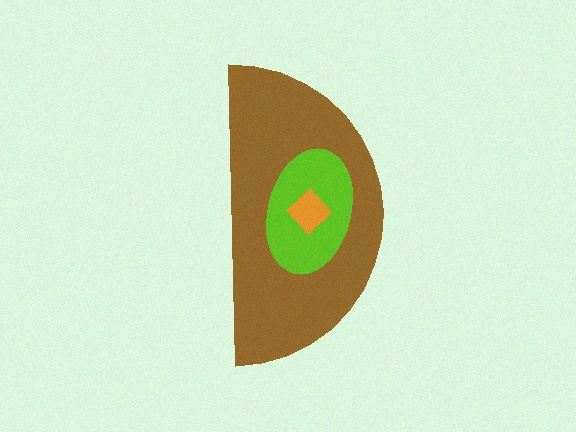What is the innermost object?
The orange diamond.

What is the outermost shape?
The brown semicircle.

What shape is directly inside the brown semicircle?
The lime ellipse.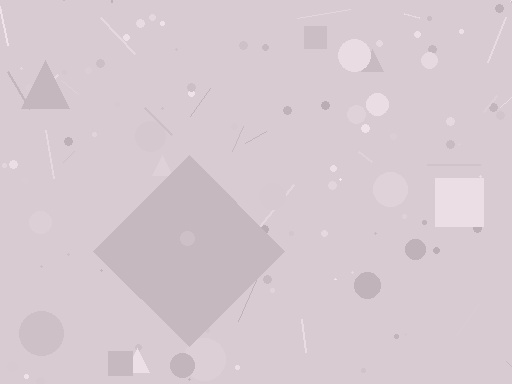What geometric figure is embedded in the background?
A diamond is embedded in the background.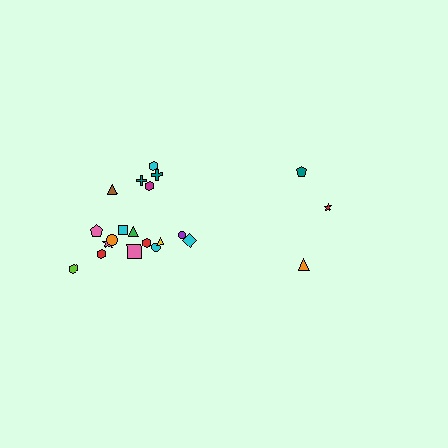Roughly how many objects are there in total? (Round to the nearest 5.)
Roughly 20 objects in total.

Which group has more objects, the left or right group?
The left group.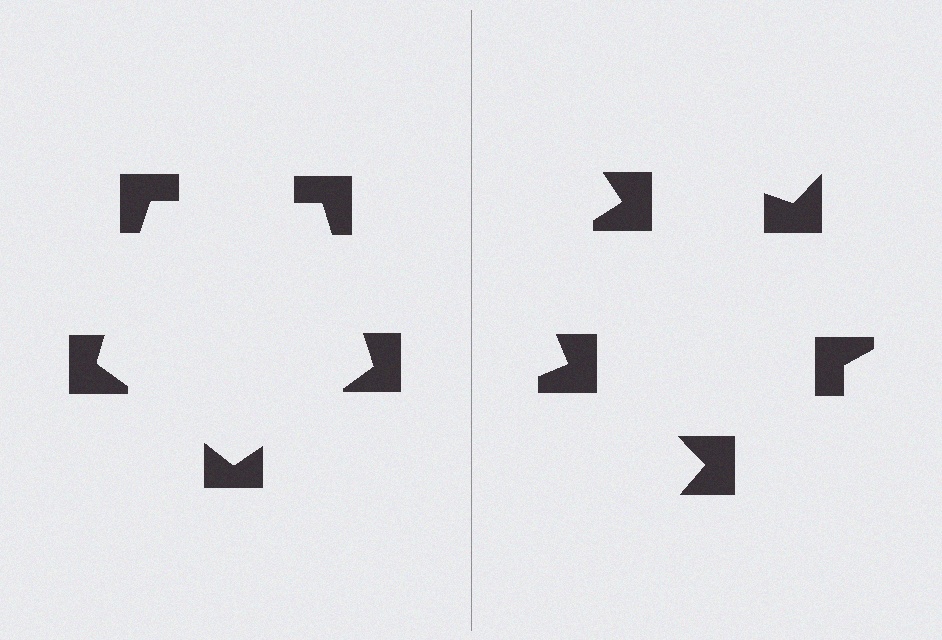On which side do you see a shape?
An illusory pentagon appears on the left side. On the right side the wedge cuts are rotated, so no coherent shape forms.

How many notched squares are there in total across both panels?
10 — 5 on each side.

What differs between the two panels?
The notched squares are positioned identically on both sides; only the wedge orientations differ. On the left they align to a pentagon; on the right they are misaligned.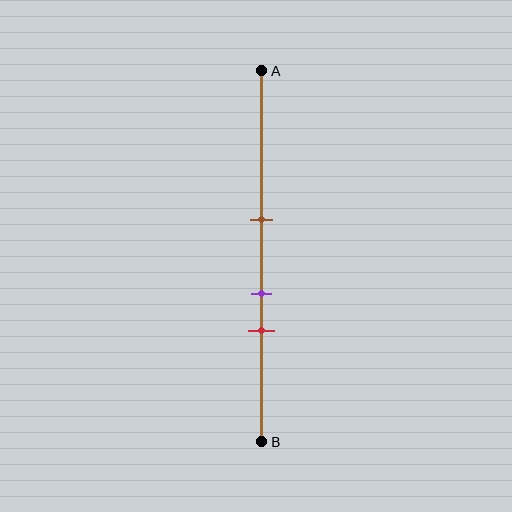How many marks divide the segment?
There are 3 marks dividing the segment.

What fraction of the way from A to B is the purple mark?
The purple mark is approximately 60% (0.6) of the way from A to B.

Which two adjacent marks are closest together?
The purple and red marks are the closest adjacent pair.